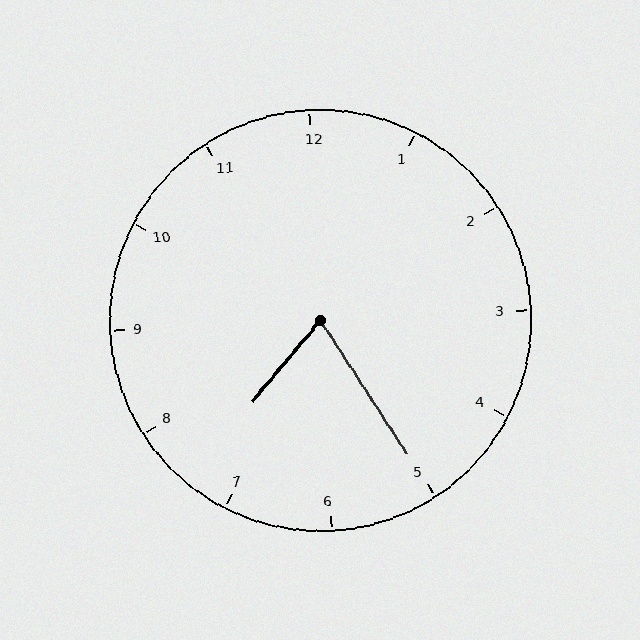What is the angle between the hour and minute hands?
Approximately 72 degrees.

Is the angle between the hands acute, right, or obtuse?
It is acute.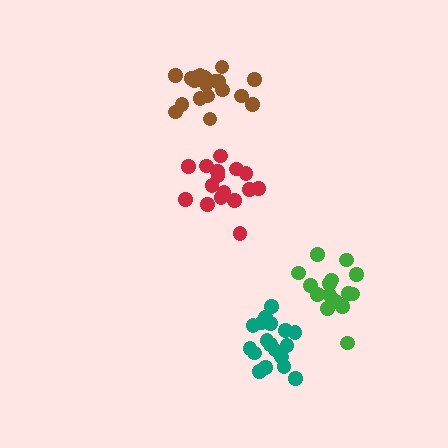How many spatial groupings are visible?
There are 4 spatial groupings.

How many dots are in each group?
Group 1: 16 dots, Group 2: 20 dots, Group 3: 18 dots, Group 4: 15 dots (69 total).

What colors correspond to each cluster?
The clusters are colored: red, brown, teal, green.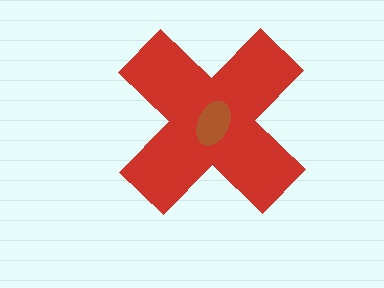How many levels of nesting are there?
2.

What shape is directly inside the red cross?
The brown ellipse.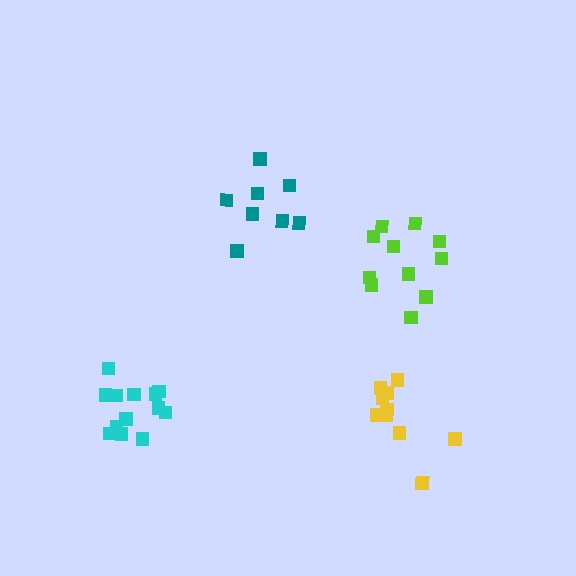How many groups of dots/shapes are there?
There are 4 groups.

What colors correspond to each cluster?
The clusters are colored: teal, cyan, yellow, lime.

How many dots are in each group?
Group 1: 8 dots, Group 2: 13 dots, Group 3: 10 dots, Group 4: 11 dots (42 total).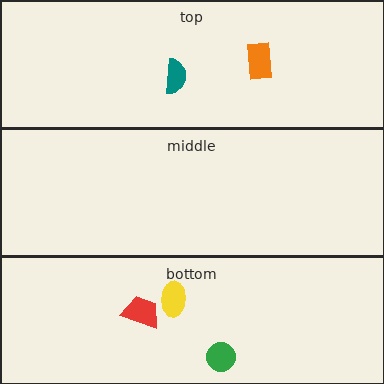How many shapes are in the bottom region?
3.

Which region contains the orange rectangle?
The top region.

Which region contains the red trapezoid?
The bottom region.